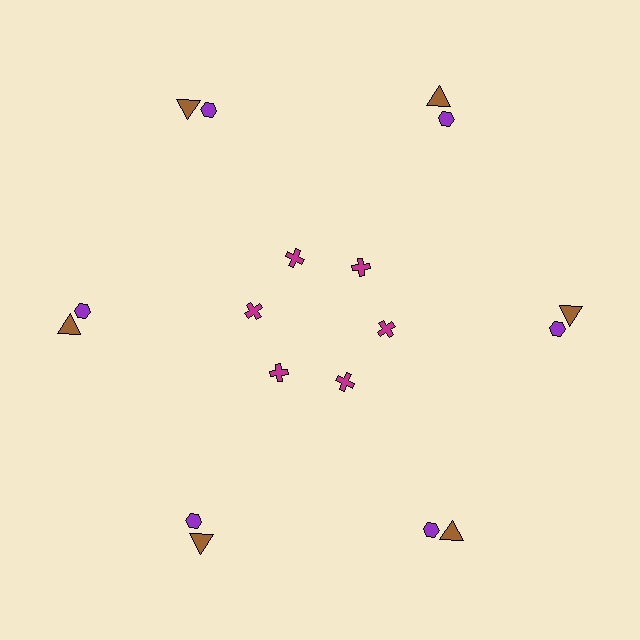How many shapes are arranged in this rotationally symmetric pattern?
There are 18 shapes, arranged in 6 groups of 3.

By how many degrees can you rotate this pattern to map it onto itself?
The pattern maps onto itself every 60 degrees of rotation.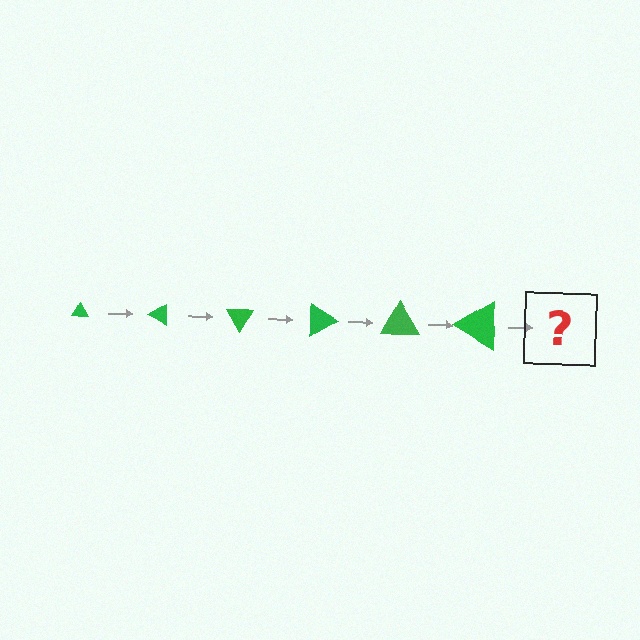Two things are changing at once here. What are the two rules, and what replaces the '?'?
The two rules are that the triangle grows larger each step and it rotates 30 degrees each step. The '?' should be a triangle, larger than the previous one and rotated 180 degrees from the start.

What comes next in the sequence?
The next element should be a triangle, larger than the previous one and rotated 180 degrees from the start.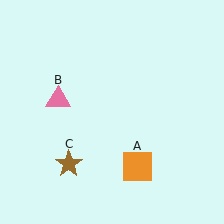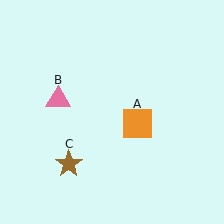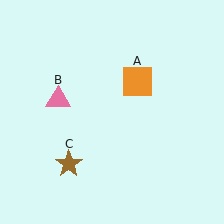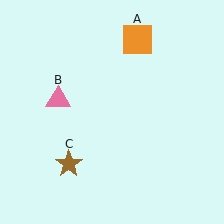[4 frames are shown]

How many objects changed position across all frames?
1 object changed position: orange square (object A).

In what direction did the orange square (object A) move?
The orange square (object A) moved up.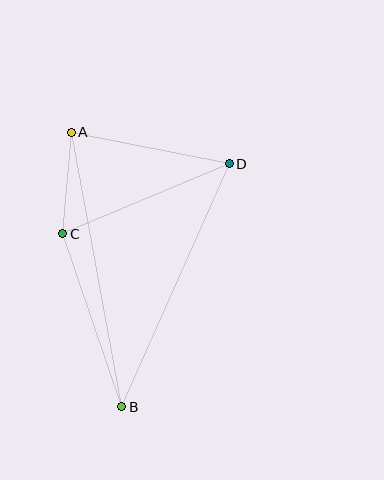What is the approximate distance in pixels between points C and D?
The distance between C and D is approximately 181 pixels.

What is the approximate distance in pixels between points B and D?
The distance between B and D is approximately 265 pixels.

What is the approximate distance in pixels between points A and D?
The distance between A and D is approximately 161 pixels.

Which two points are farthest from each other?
Points A and B are farthest from each other.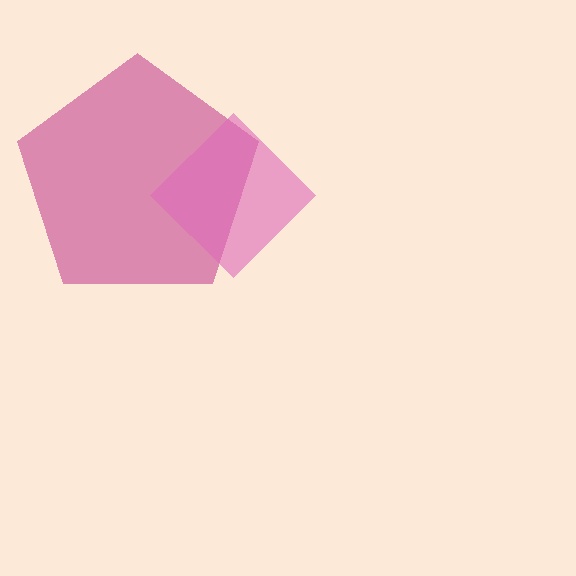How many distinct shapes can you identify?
There are 2 distinct shapes: a magenta pentagon, a pink diamond.